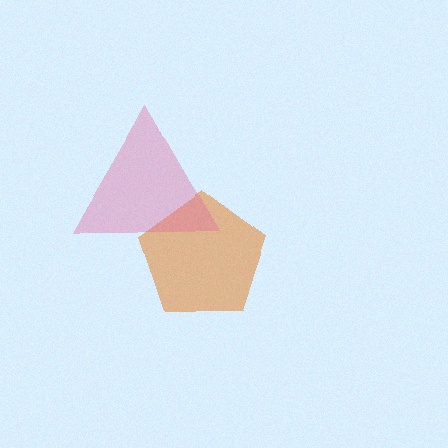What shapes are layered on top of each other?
The layered shapes are: an orange pentagon, a pink triangle.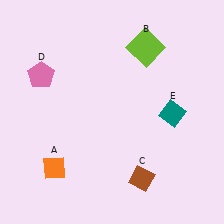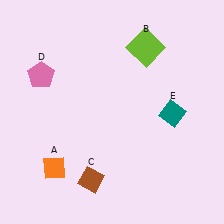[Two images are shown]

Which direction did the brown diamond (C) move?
The brown diamond (C) moved left.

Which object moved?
The brown diamond (C) moved left.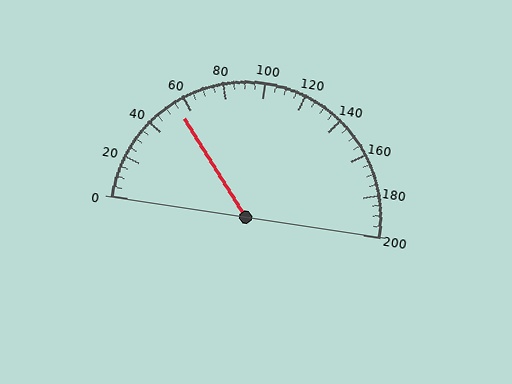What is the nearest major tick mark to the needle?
The nearest major tick mark is 60.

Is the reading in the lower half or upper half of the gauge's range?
The reading is in the lower half of the range (0 to 200).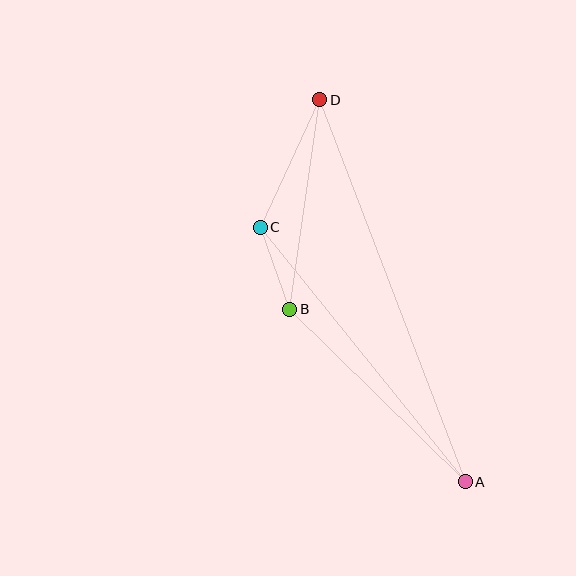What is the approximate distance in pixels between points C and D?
The distance between C and D is approximately 141 pixels.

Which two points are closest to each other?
Points B and C are closest to each other.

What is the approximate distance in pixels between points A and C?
The distance between A and C is approximately 327 pixels.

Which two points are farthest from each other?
Points A and D are farthest from each other.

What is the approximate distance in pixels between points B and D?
The distance between B and D is approximately 212 pixels.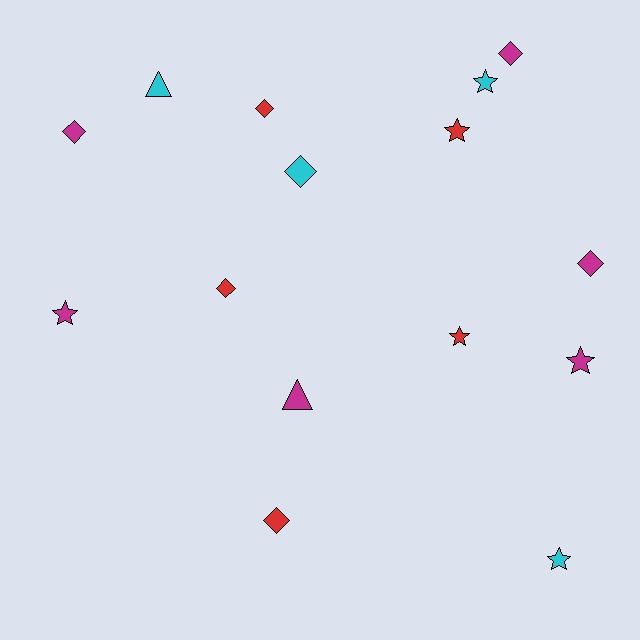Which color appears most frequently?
Magenta, with 6 objects.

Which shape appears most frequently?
Diamond, with 7 objects.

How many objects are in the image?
There are 15 objects.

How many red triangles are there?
There are no red triangles.